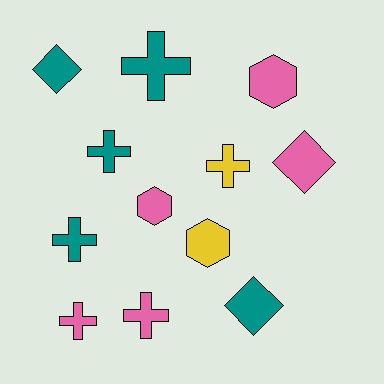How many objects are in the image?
There are 12 objects.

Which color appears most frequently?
Teal, with 5 objects.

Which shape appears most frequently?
Cross, with 6 objects.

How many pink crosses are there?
There are 2 pink crosses.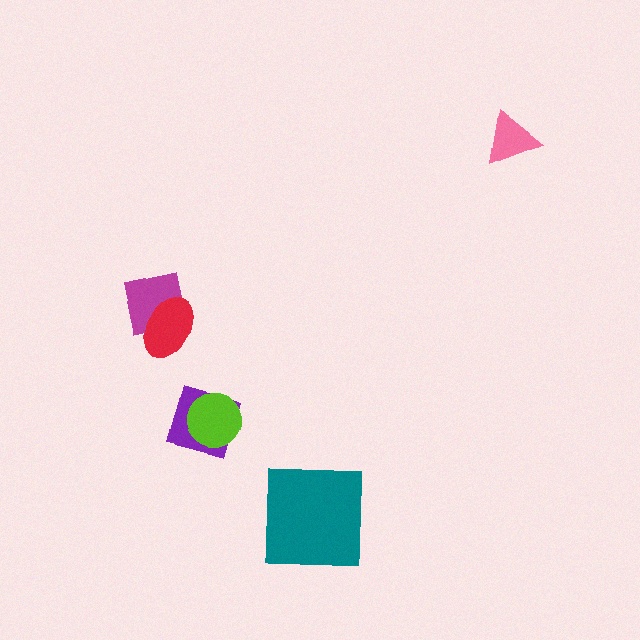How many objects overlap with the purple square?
1 object overlaps with the purple square.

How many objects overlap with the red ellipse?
1 object overlaps with the red ellipse.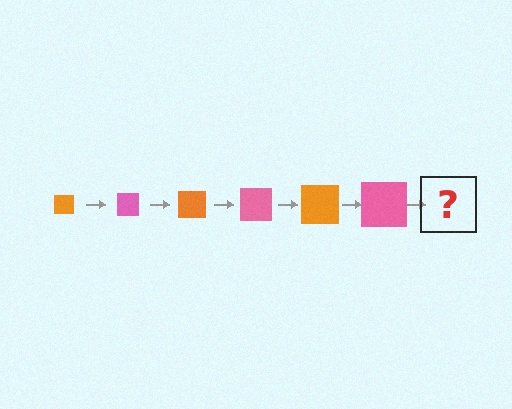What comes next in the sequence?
The next element should be an orange square, larger than the previous one.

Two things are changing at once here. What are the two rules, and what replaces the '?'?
The two rules are that the square grows larger each step and the color cycles through orange and pink. The '?' should be an orange square, larger than the previous one.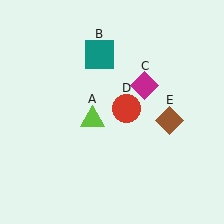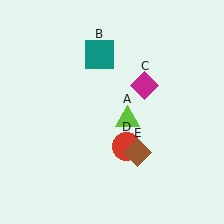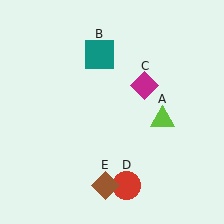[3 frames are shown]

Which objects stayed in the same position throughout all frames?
Teal square (object B) and magenta diamond (object C) remained stationary.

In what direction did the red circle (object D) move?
The red circle (object D) moved down.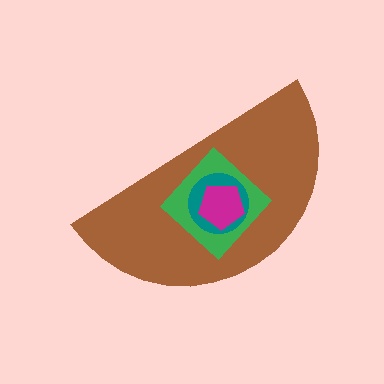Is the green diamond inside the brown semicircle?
Yes.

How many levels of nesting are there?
4.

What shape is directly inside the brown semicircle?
The green diamond.